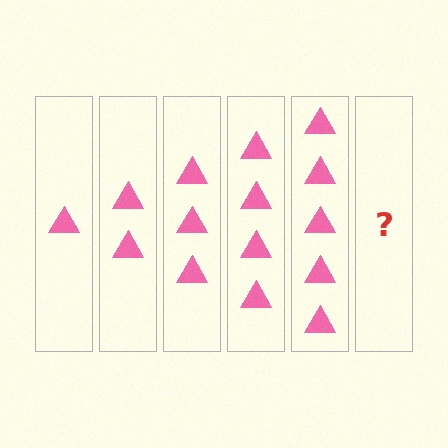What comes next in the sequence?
The next element should be 6 triangles.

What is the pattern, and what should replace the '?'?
The pattern is that each step adds one more triangle. The '?' should be 6 triangles.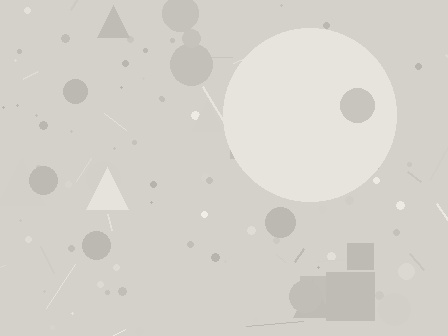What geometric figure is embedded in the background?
A circle is embedded in the background.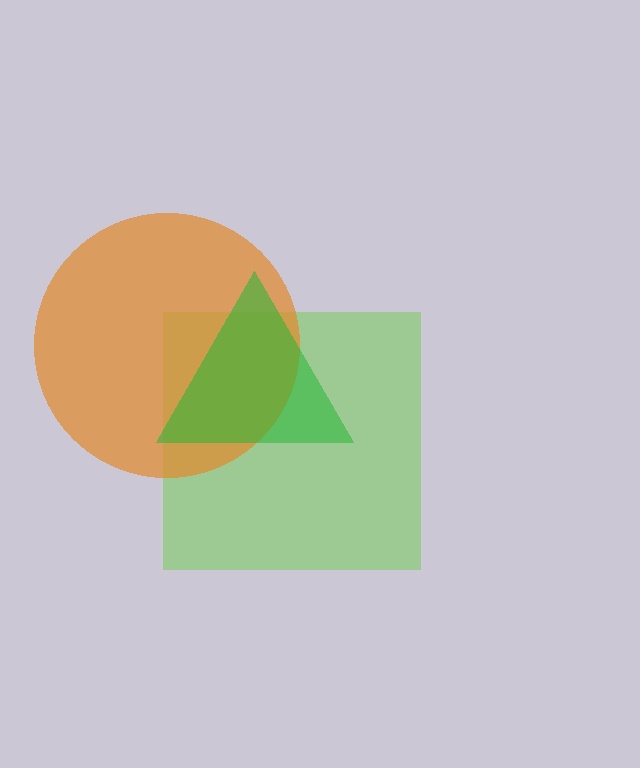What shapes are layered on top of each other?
The layered shapes are: a lime square, an orange circle, a green triangle.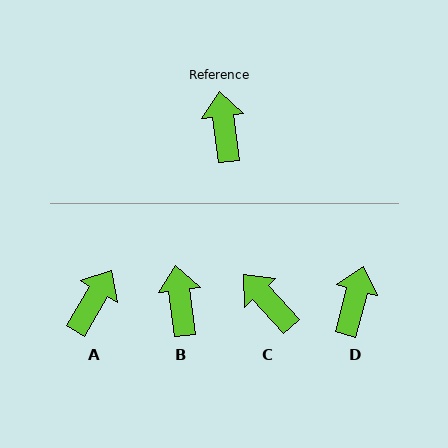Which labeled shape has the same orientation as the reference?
B.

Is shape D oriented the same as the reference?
No, it is off by about 22 degrees.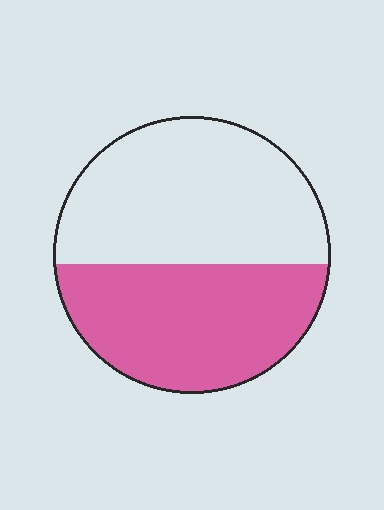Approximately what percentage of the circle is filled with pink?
Approximately 45%.